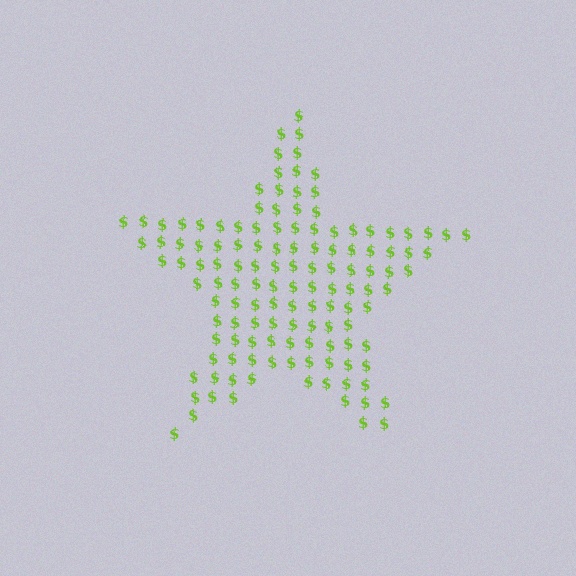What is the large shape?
The large shape is a star.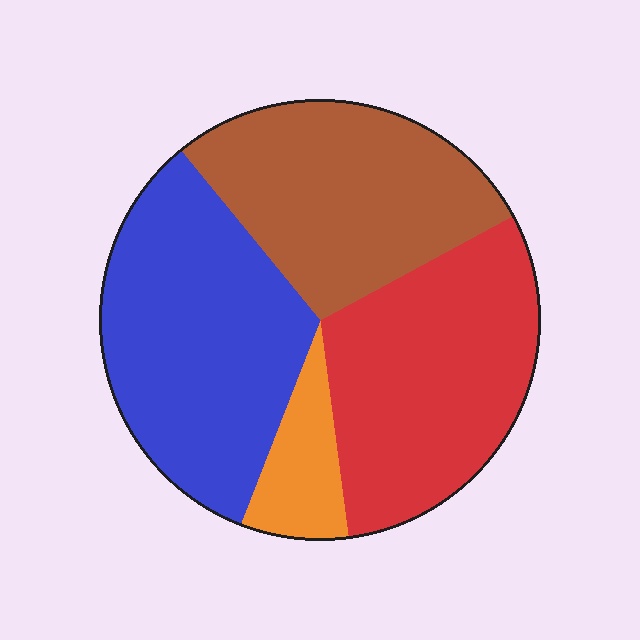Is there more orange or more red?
Red.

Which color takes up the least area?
Orange, at roughly 10%.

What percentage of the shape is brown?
Brown takes up about one quarter (1/4) of the shape.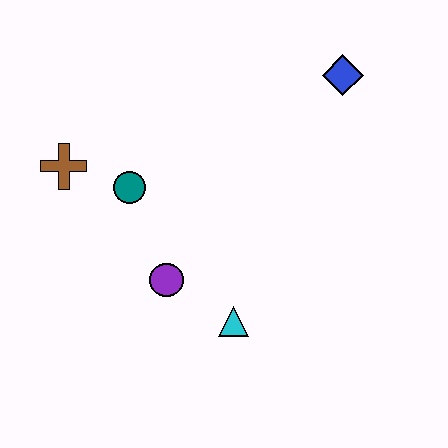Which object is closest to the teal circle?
The brown cross is closest to the teal circle.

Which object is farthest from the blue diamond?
The brown cross is farthest from the blue diamond.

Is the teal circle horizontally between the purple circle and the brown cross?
Yes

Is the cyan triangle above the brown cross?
No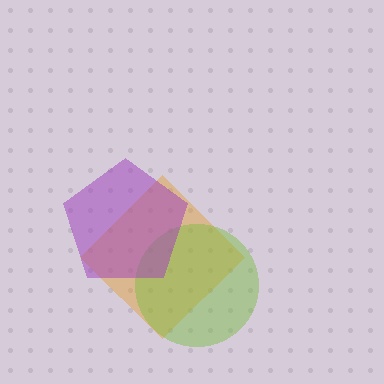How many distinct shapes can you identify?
There are 3 distinct shapes: an orange diamond, a lime circle, a purple pentagon.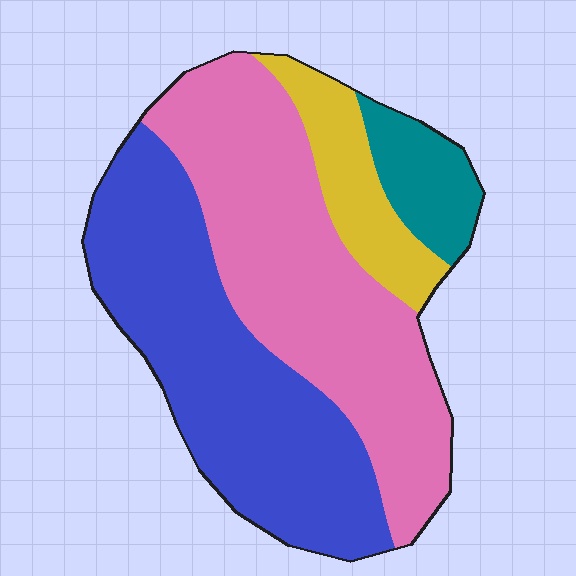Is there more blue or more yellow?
Blue.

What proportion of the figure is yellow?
Yellow covers about 10% of the figure.